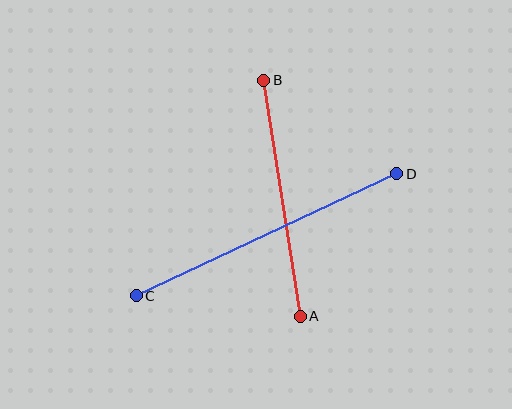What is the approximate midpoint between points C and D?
The midpoint is at approximately (267, 235) pixels.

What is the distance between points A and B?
The distance is approximately 239 pixels.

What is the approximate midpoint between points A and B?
The midpoint is at approximately (282, 198) pixels.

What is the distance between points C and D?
The distance is approximately 288 pixels.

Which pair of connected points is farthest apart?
Points C and D are farthest apart.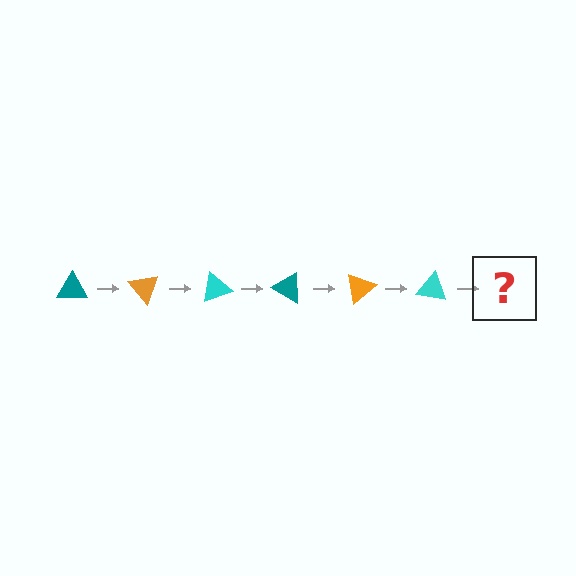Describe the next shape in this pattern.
It should be a teal triangle, rotated 300 degrees from the start.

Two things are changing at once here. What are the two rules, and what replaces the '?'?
The two rules are that it rotates 50 degrees each step and the color cycles through teal, orange, and cyan. The '?' should be a teal triangle, rotated 300 degrees from the start.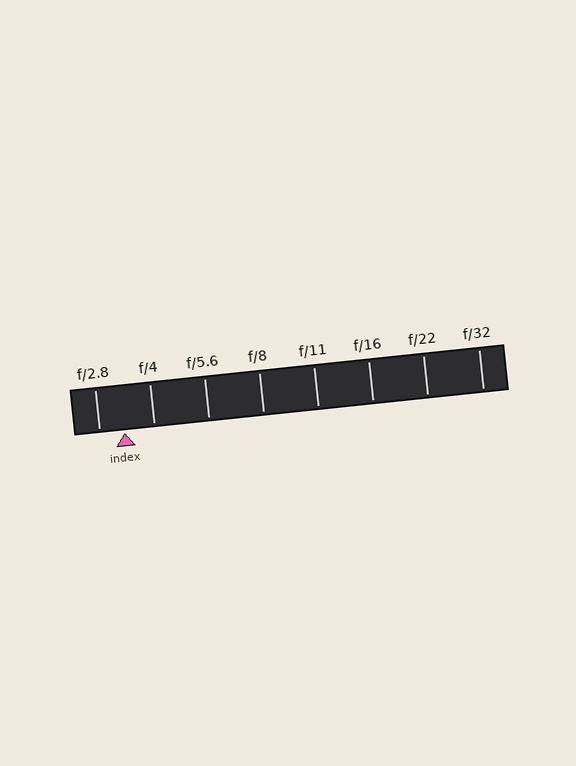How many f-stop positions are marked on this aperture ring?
There are 8 f-stop positions marked.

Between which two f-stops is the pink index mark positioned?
The index mark is between f/2.8 and f/4.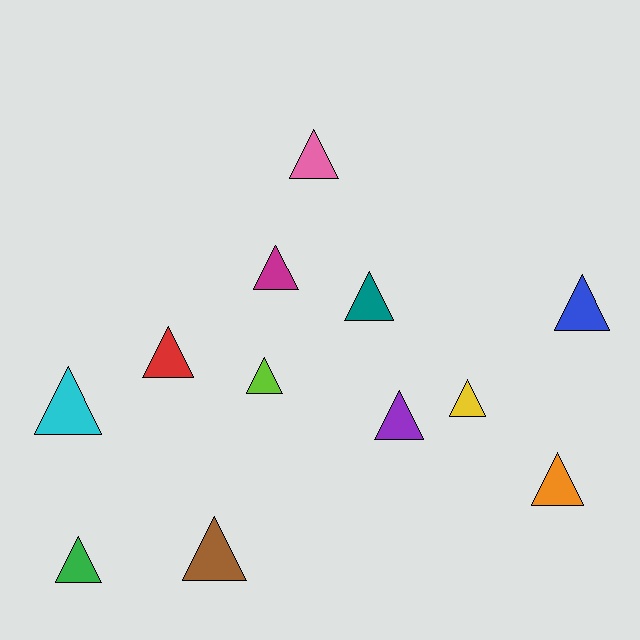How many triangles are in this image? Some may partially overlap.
There are 12 triangles.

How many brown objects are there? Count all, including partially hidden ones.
There is 1 brown object.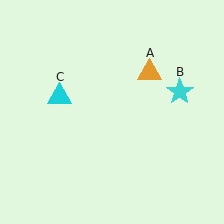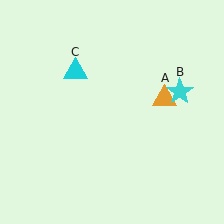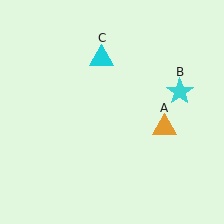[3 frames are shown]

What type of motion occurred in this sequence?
The orange triangle (object A), cyan triangle (object C) rotated clockwise around the center of the scene.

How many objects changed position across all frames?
2 objects changed position: orange triangle (object A), cyan triangle (object C).